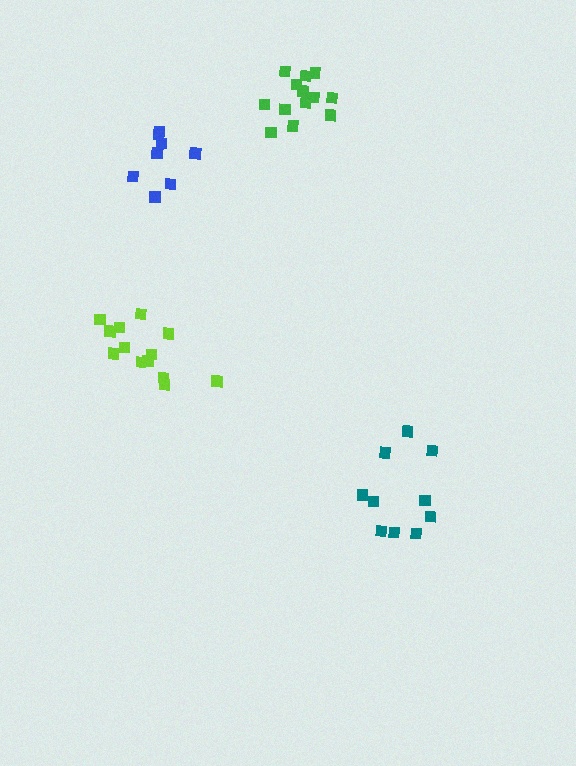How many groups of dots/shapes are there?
There are 4 groups.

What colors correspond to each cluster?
The clusters are colored: lime, blue, green, teal.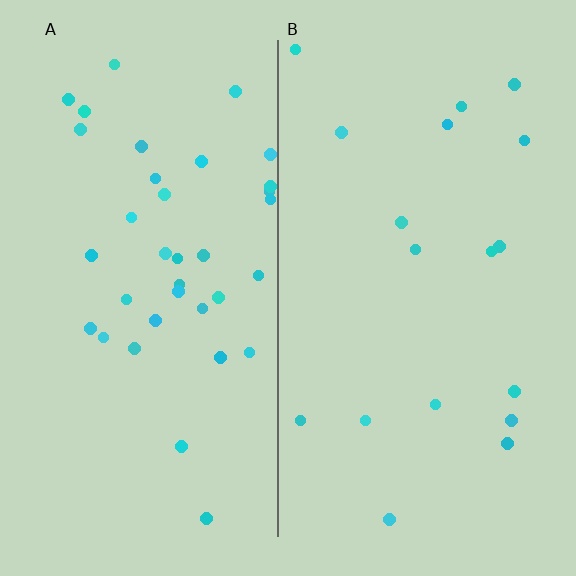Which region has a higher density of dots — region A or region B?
A (the left).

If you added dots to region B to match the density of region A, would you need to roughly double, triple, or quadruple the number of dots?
Approximately double.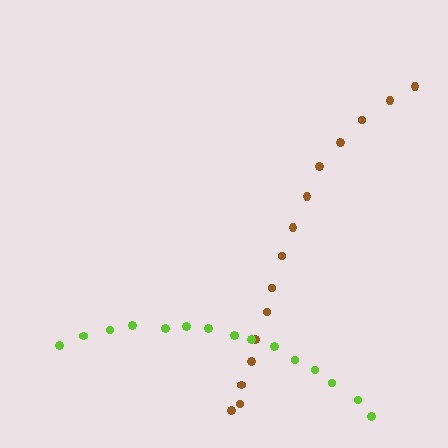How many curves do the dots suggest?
There are 2 distinct paths.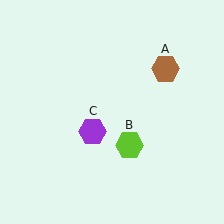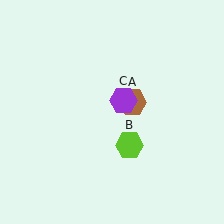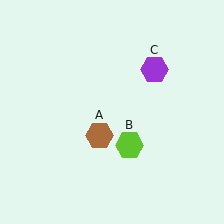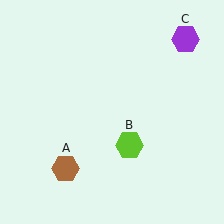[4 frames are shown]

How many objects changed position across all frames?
2 objects changed position: brown hexagon (object A), purple hexagon (object C).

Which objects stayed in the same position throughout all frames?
Lime hexagon (object B) remained stationary.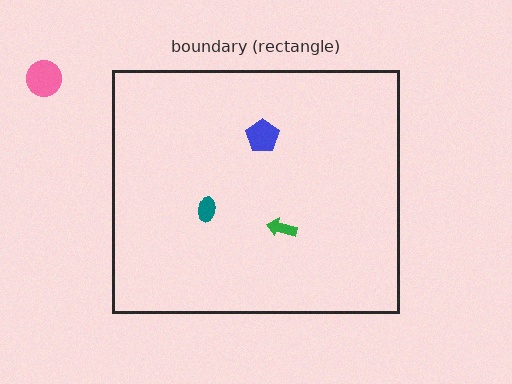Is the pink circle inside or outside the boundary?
Outside.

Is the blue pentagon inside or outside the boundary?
Inside.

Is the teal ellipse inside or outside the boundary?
Inside.